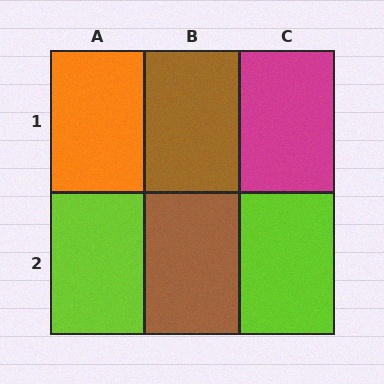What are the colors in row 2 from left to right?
Lime, brown, lime.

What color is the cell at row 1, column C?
Magenta.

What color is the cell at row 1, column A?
Orange.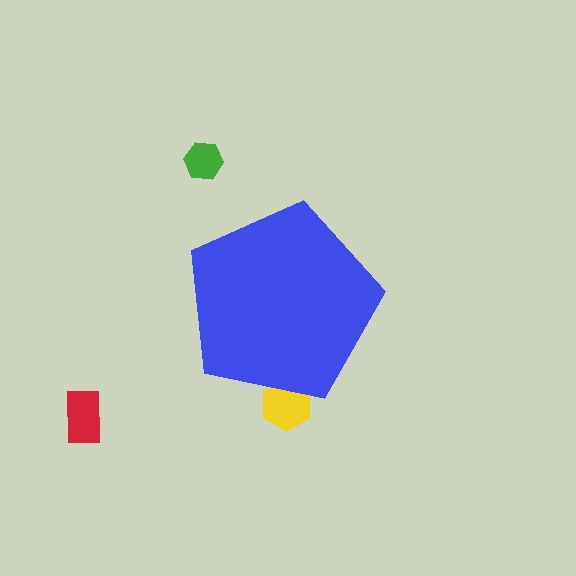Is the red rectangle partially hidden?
No, the red rectangle is fully visible.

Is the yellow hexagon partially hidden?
Yes, the yellow hexagon is partially hidden behind the blue pentagon.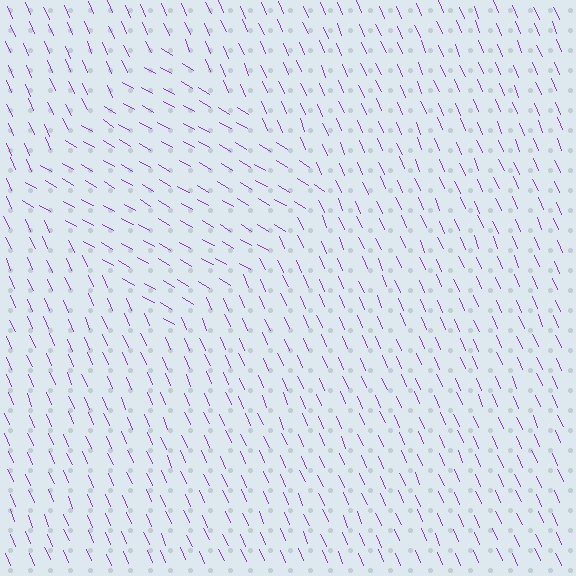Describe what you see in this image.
The image is filled with small purple line segments. A diamond region in the image has lines oriented differently from the surrounding lines, creating a visible texture boundary.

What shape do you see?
I see a diamond.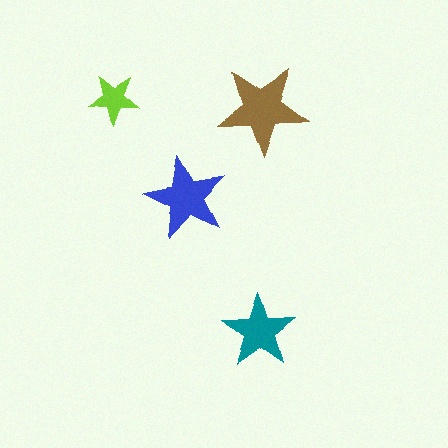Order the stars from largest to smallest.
the brown one, the blue one, the teal one, the lime one.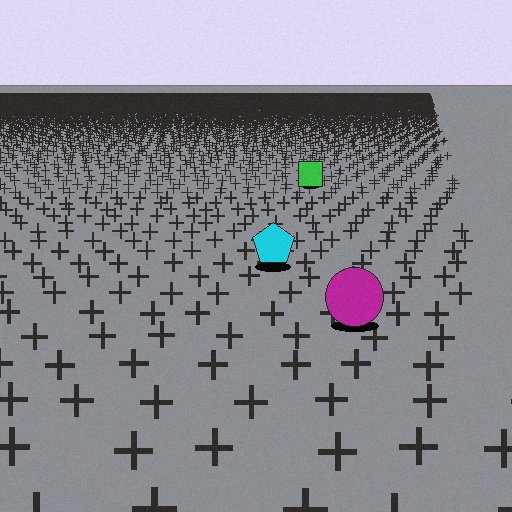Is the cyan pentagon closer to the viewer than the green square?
Yes. The cyan pentagon is closer — you can tell from the texture gradient: the ground texture is coarser near it.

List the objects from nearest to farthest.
From nearest to farthest: the magenta circle, the cyan pentagon, the green square.